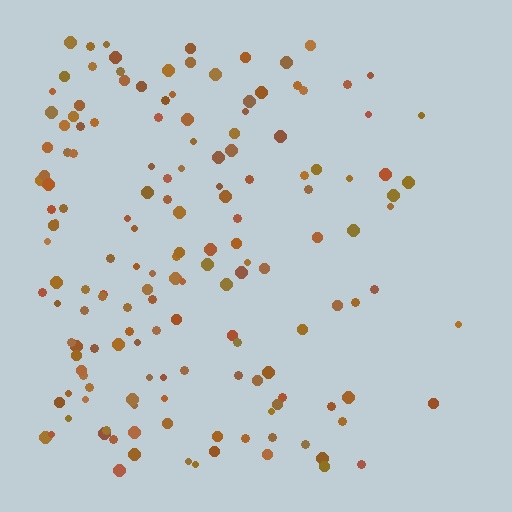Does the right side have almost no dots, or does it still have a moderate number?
Still a moderate number, just noticeably fewer than the left.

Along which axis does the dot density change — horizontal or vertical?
Horizontal.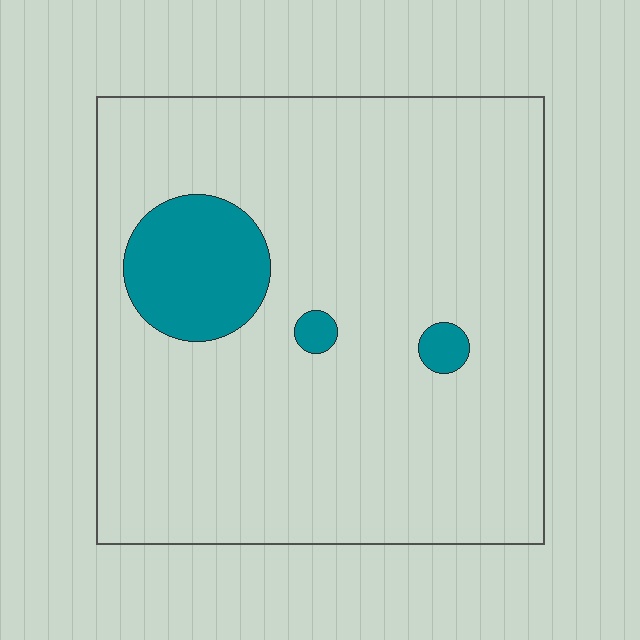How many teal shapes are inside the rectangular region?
3.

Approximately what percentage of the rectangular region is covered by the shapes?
Approximately 10%.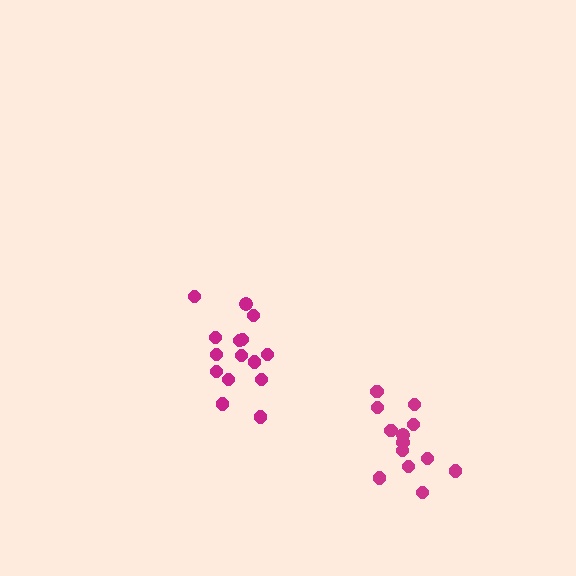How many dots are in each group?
Group 1: 15 dots, Group 2: 13 dots (28 total).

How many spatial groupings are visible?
There are 2 spatial groupings.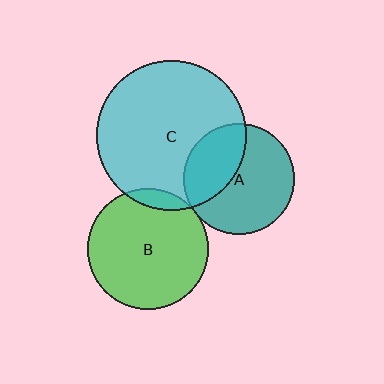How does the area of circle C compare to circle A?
Approximately 1.8 times.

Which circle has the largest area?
Circle C (cyan).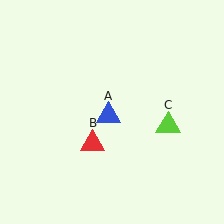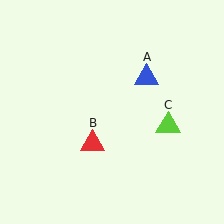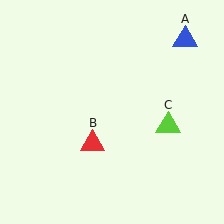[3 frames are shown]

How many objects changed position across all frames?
1 object changed position: blue triangle (object A).